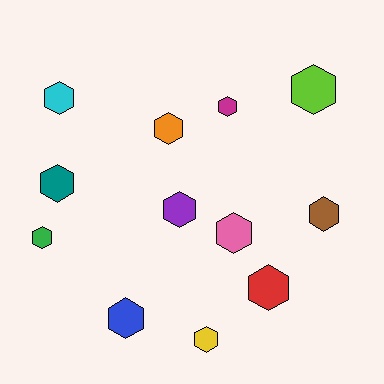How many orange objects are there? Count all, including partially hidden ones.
There is 1 orange object.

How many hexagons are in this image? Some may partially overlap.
There are 12 hexagons.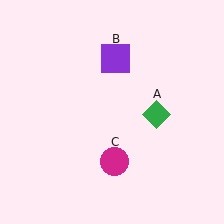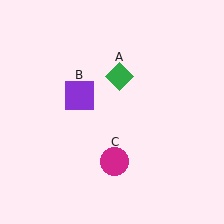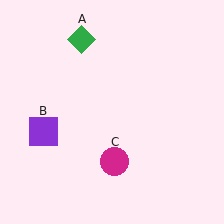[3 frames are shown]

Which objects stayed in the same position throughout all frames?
Magenta circle (object C) remained stationary.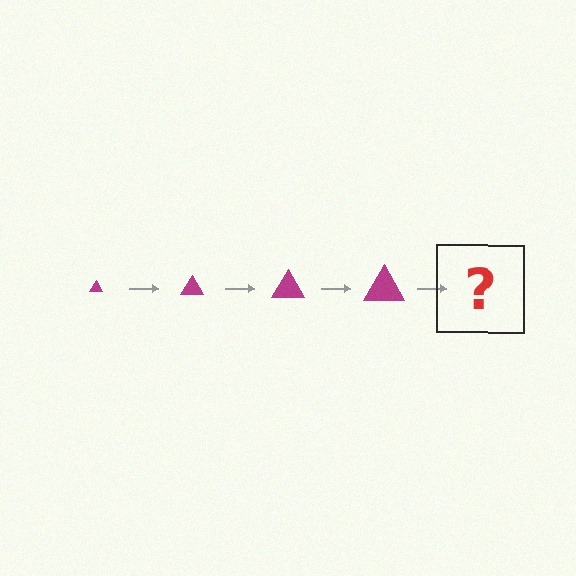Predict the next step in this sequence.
The next step is a magenta triangle, larger than the previous one.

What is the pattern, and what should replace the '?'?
The pattern is that the triangle gets progressively larger each step. The '?' should be a magenta triangle, larger than the previous one.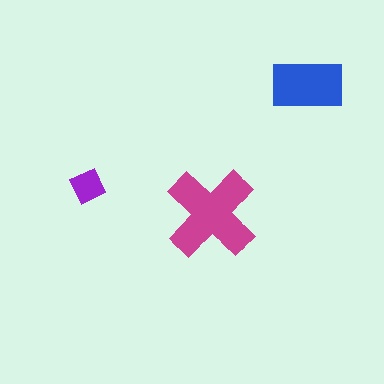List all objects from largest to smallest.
The magenta cross, the blue rectangle, the purple diamond.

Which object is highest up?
The blue rectangle is topmost.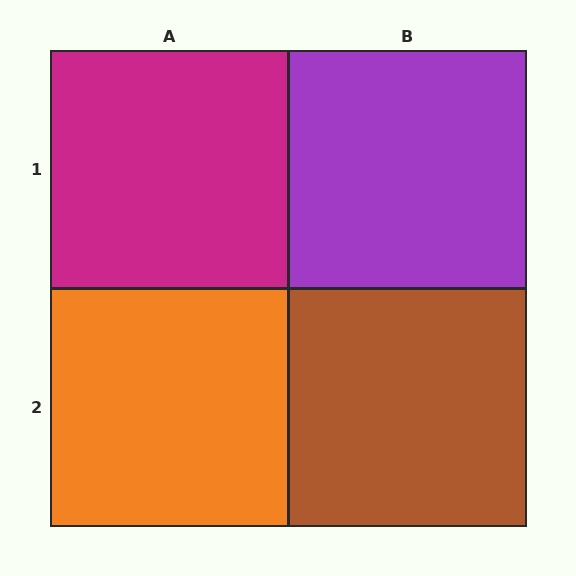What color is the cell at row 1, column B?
Purple.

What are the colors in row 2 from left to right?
Orange, brown.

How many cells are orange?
1 cell is orange.